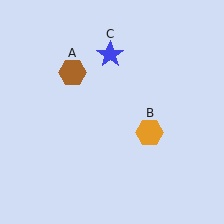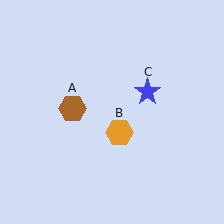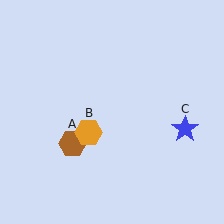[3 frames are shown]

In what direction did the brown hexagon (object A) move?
The brown hexagon (object A) moved down.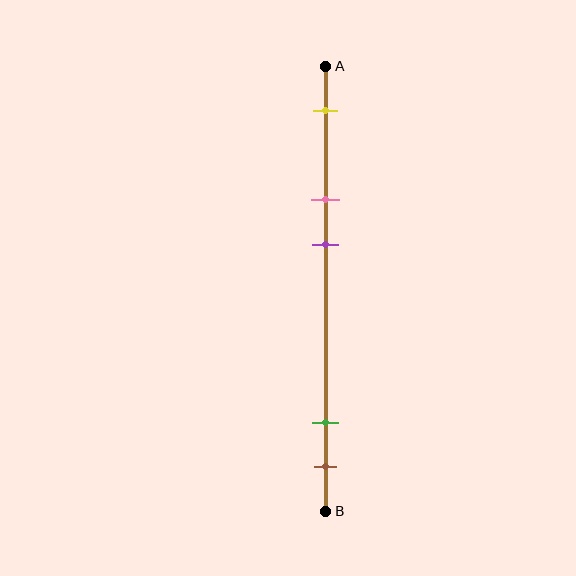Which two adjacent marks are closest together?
The green and brown marks are the closest adjacent pair.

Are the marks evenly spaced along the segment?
No, the marks are not evenly spaced.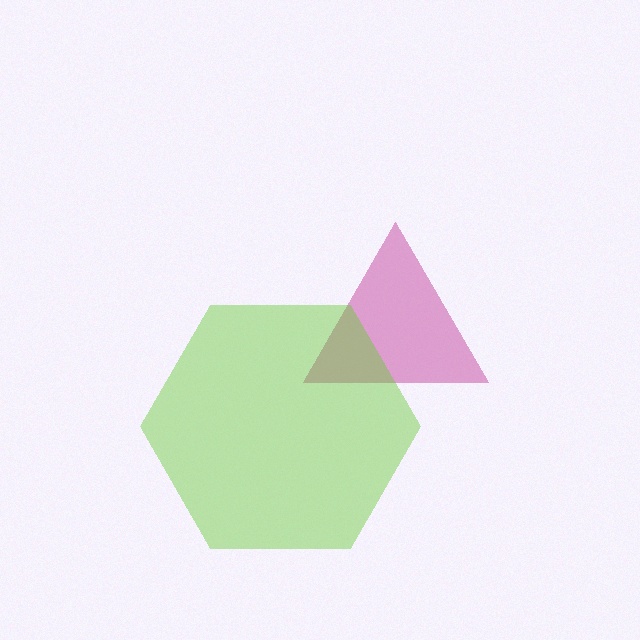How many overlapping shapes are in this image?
There are 2 overlapping shapes in the image.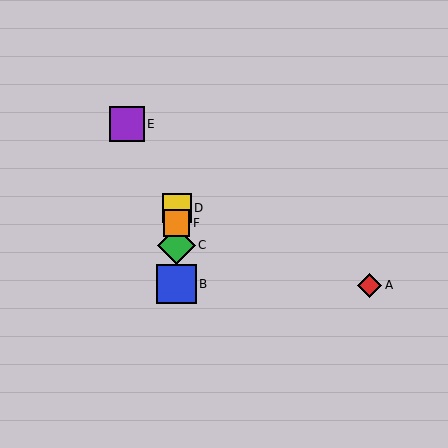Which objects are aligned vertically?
Objects B, C, D, F are aligned vertically.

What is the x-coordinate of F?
Object F is at x≈177.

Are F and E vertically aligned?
No, F is at x≈177 and E is at x≈127.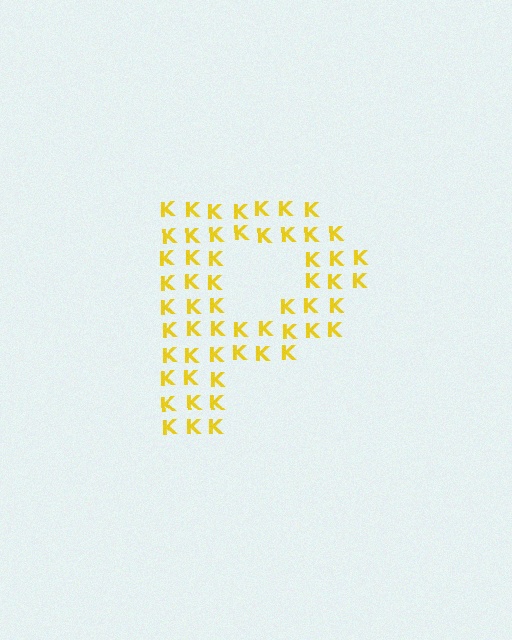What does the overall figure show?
The overall figure shows the letter P.